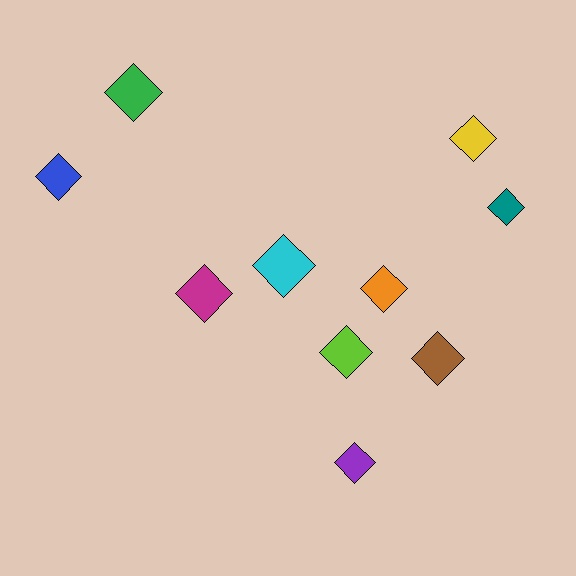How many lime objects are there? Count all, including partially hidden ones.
There is 1 lime object.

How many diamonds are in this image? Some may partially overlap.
There are 10 diamonds.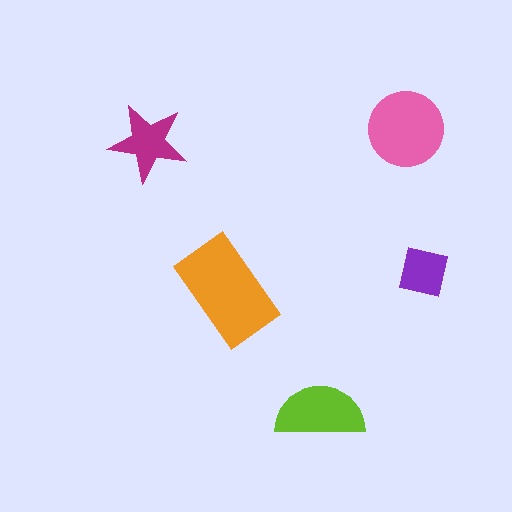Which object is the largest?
The orange rectangle.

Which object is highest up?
The pink circle is topmost.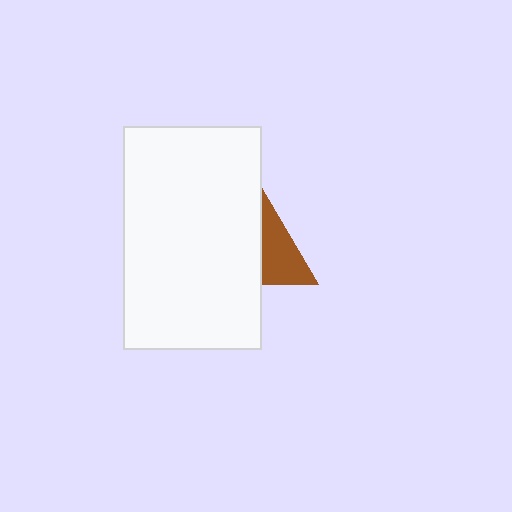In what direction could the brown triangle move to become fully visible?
The brown triangle could move right. That would shift it out from behind the white rectangle entirely.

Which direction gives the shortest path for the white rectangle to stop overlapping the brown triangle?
Moving left gives the shortest separation.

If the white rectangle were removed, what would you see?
You would see the complete brown triangle.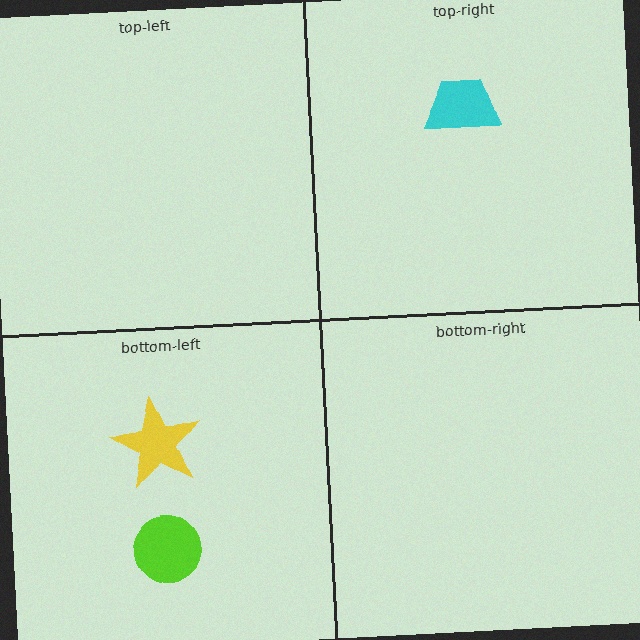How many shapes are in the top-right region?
1.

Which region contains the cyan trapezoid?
The top-right region.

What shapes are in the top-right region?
The cyan trapezoid.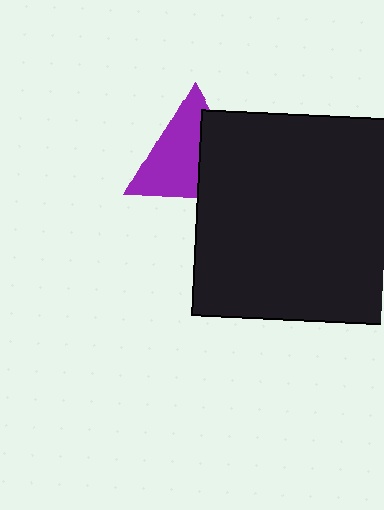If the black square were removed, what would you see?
You would see the complete purple triangle.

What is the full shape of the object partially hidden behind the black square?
The partially hidden object is a purple triangle.